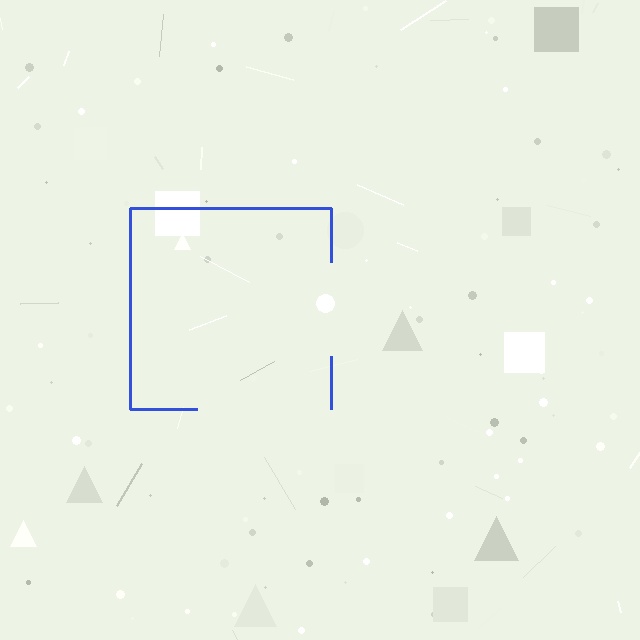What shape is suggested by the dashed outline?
The dashed outline suggests a square.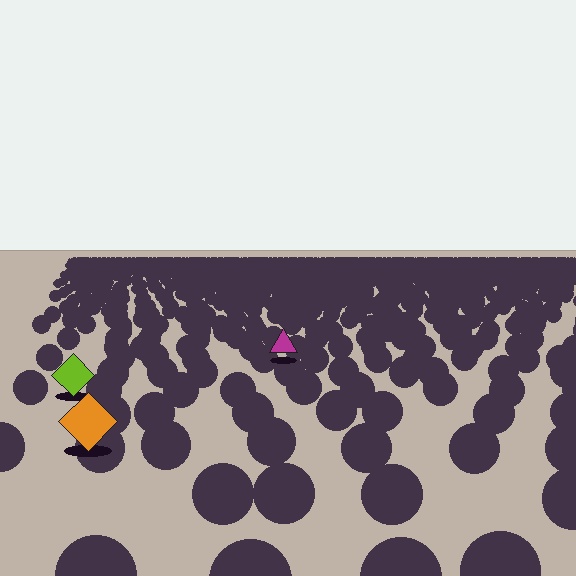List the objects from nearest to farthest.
From nearest to farthest: the orange diamond, the lime diamond, the magenta triangle.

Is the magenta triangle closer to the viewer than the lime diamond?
No. The lime diamond is closer — you can tell from the texture gradient: the ground texture is coarser near it.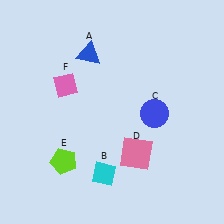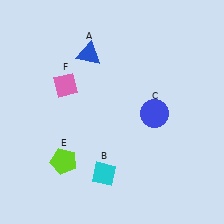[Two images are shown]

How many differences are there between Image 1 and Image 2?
There is 1 difference between the two images.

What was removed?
The pink square (D) was removed in Image 2.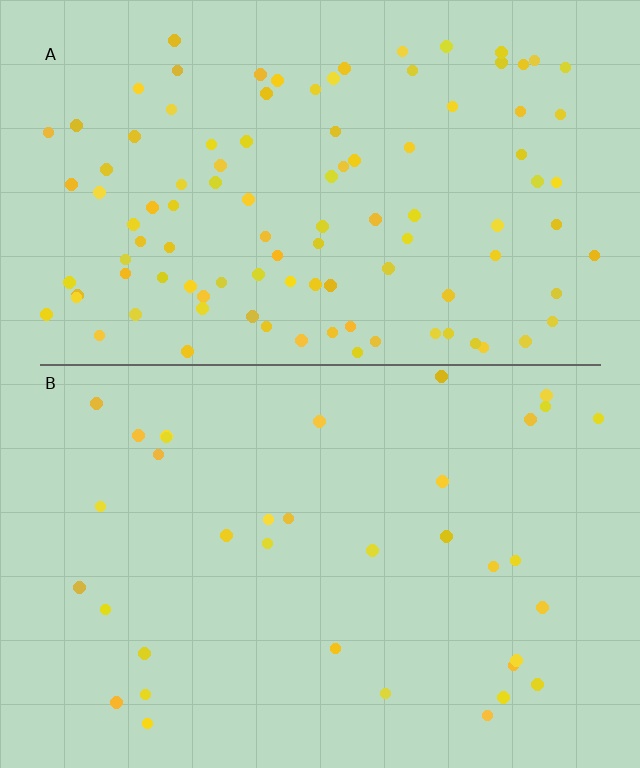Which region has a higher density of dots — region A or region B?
A (the top).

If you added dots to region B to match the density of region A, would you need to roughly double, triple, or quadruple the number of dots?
Approximately triple.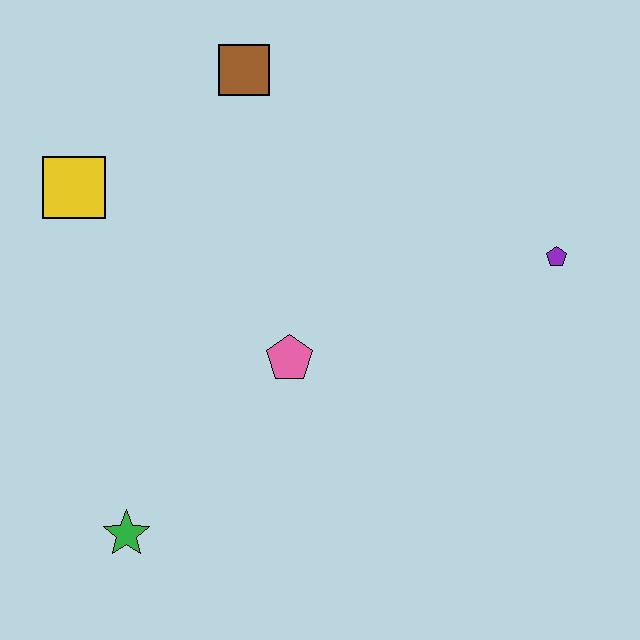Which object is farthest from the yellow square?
The purple pentagon is farthest from the yellow square.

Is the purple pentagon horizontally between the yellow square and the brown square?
No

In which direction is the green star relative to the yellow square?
The green star is below the yellow square.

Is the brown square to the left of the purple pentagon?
Yes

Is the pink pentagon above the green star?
Yes